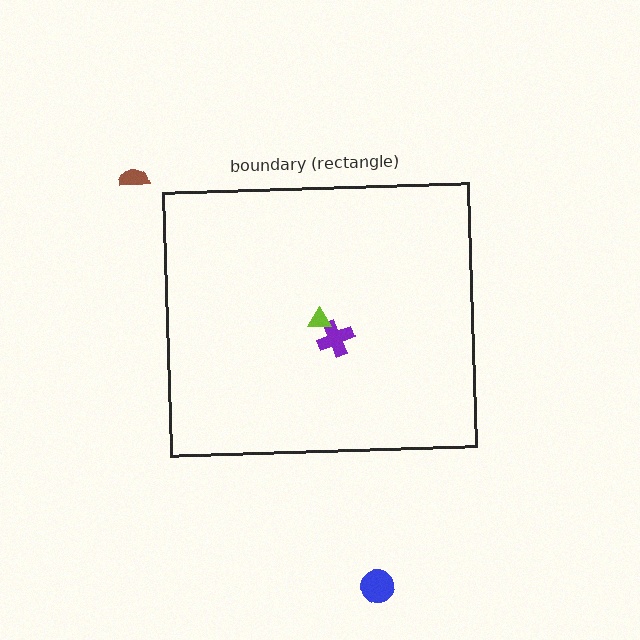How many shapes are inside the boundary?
2 inside, 2 outside.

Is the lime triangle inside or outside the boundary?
Inside.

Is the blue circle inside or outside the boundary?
Outside.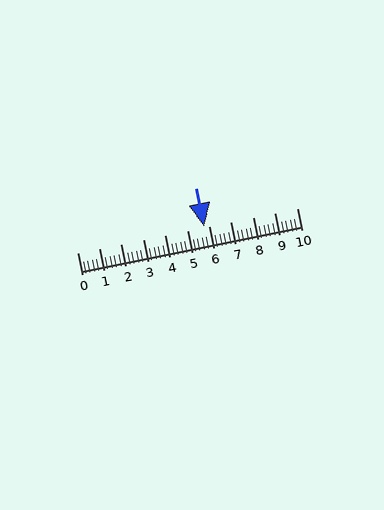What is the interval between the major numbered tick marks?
The major tick marks are spaced 1 units apart.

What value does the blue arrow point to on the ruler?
The blue arrow points to approximately 5.8.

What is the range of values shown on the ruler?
The ruler shows values from 0 to 10.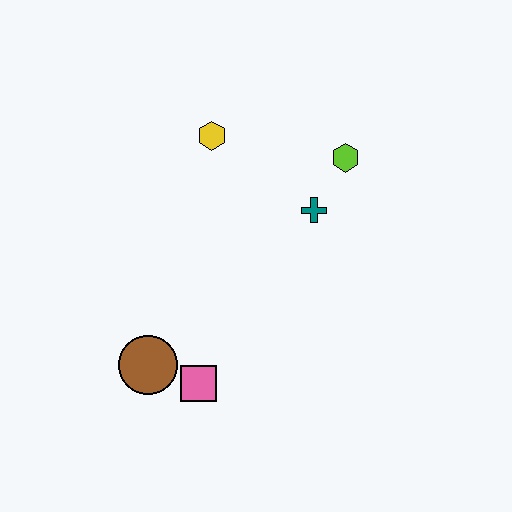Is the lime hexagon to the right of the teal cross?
Yes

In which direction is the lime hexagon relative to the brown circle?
The lime hexagon is above the brown circle.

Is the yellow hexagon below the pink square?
No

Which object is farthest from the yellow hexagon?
The pink square is farthest from the yellow hexagon.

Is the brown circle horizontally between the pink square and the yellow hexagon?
No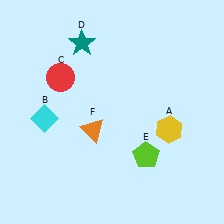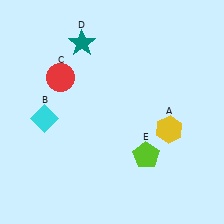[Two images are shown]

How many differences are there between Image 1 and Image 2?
There is 1 difference between the two images.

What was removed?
The orange triangle (F) was removed in Image 2.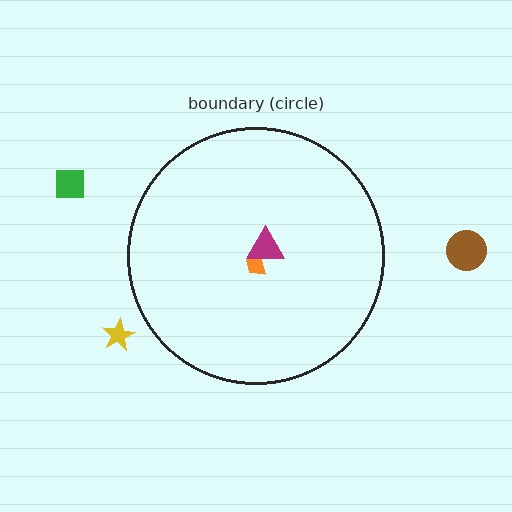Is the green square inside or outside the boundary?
Outside.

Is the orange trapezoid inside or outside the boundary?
Inside.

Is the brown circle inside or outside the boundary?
Outside.